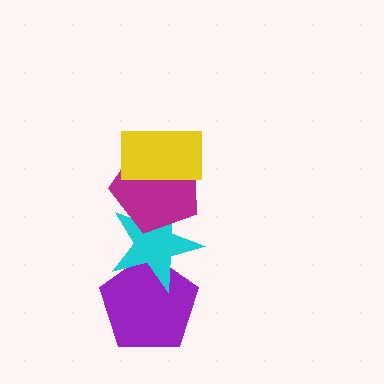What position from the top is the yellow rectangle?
The yellow rectangle is 1st from the top.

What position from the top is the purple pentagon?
The purple pentagon is 4th from the top.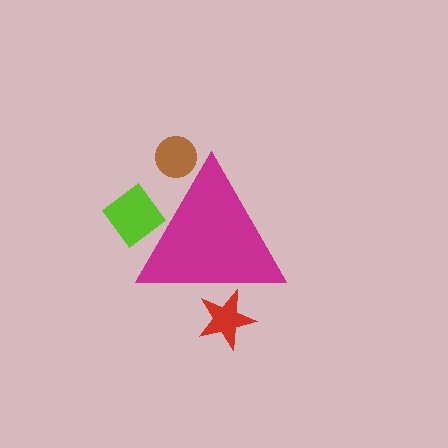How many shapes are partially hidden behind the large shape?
3 shapes are partially hidden.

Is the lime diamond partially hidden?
Yes, the lime diamond is partially hidden behind the magenta triangle.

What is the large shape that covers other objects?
A magenta triangle.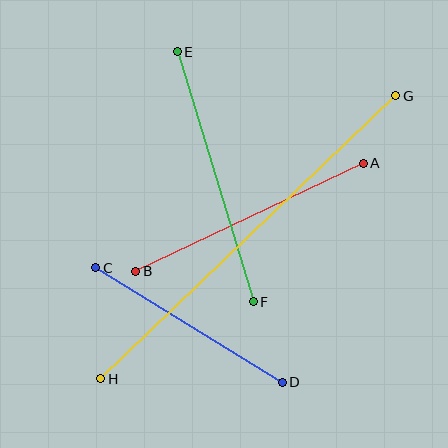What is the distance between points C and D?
The distance is approximately 219 pixels.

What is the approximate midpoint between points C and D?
The midpoint is at approximately (189, 325) pixels.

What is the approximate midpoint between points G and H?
The midpoint is at approximately (248, 237) pixels.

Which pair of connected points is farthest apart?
Points G and H are farthest apart.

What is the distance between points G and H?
The distance is approximately 409 pixels.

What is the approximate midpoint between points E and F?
The midpoint is at approximately (215, 177) pixels.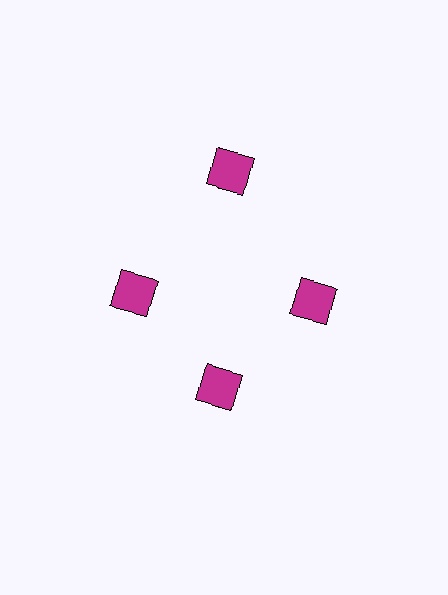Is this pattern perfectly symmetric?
No. The 4 magenta squares are arranged in a ring, but one element near the 12 o'clock position is pushed outward from the center, breaking the 4-fold rotational symmetry.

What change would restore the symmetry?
The symmetry would be restored by moving it inward, back onto the ring so that all 4 squares sit at equal angles and equal distance from the center.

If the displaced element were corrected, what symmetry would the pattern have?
It would have 4-fold rotational symmetry — the pattern would map onto itself every 90 degrees.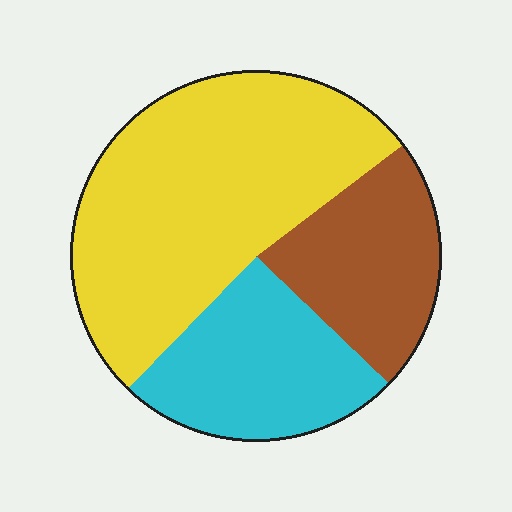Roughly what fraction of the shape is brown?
Brown covers around 20% of the shape.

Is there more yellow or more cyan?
Yellow.